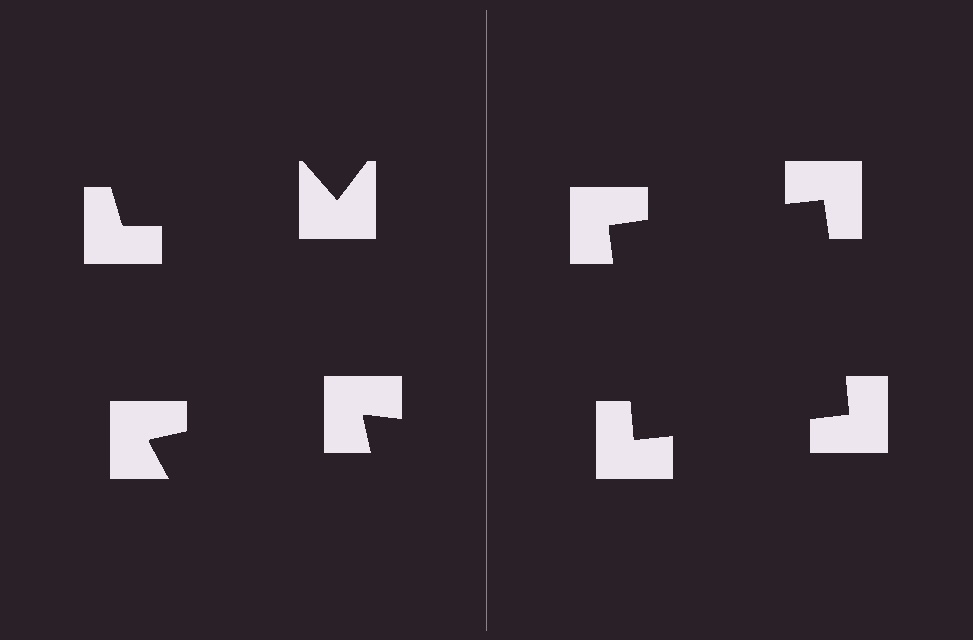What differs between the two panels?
The notched squares are positioned identically on both sides; only the wedge orientations differ. On the right they align to a square; on the left they are misaligned.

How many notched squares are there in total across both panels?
8 — 4 on each side.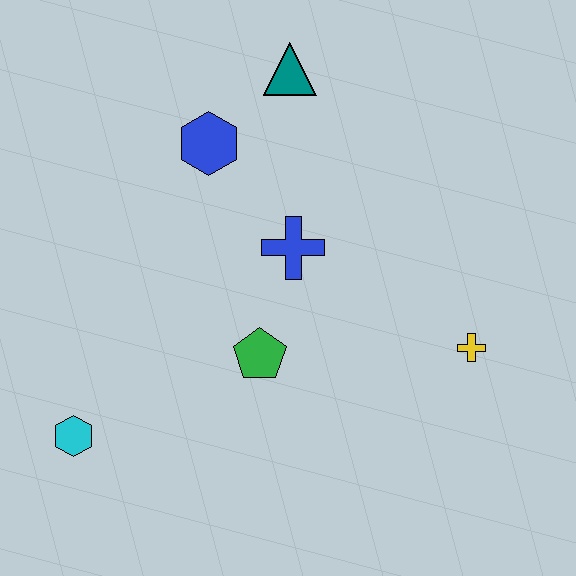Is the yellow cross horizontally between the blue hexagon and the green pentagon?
No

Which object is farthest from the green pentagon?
The teal triangle is farthest from the green pentagon.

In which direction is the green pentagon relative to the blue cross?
The green pentagon is below the blue cross.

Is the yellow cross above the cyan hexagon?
Yes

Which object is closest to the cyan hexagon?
The green pentagon is closest to the cyan hexagon.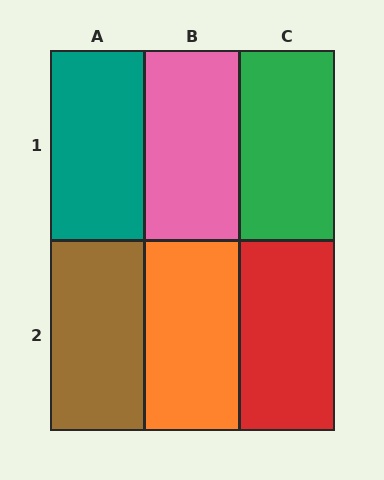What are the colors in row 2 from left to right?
Brown, orange, red.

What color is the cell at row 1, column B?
Pink.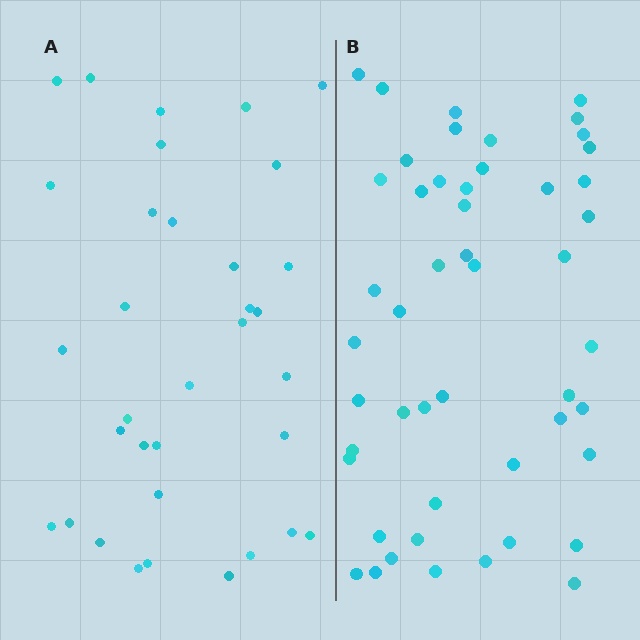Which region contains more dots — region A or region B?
Region B (the right region) has more dots.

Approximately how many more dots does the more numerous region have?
Region B has approximately 15 more dots than region A.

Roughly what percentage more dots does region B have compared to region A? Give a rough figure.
About 45% more.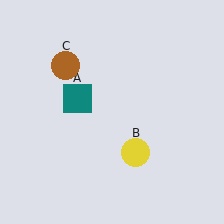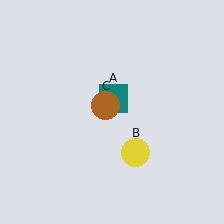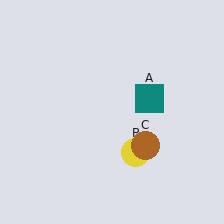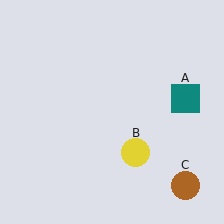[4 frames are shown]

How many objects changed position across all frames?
2 objects changed position: teal square (object A), brown circle (object C).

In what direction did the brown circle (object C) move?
The brown circle (object C) moved down and to the right.